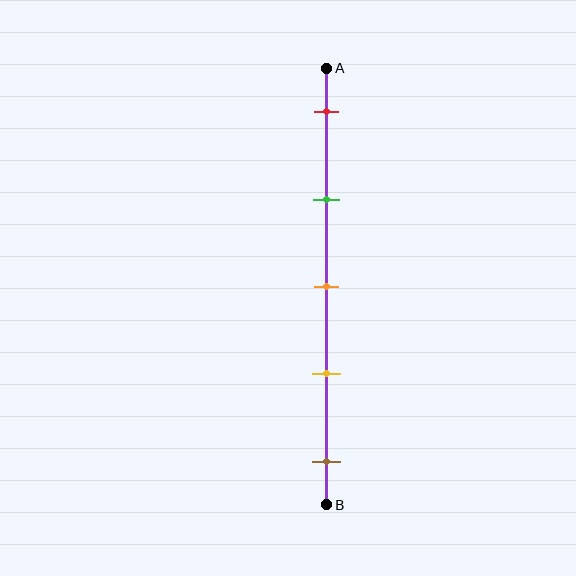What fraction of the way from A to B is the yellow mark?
The yellow mark is approximately 70% (0.7) of the way from A to B.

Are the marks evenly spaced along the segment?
Yes, the marks are approximately evenly spaced.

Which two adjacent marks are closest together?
The orange and yellow marks are the closest adjacent pair.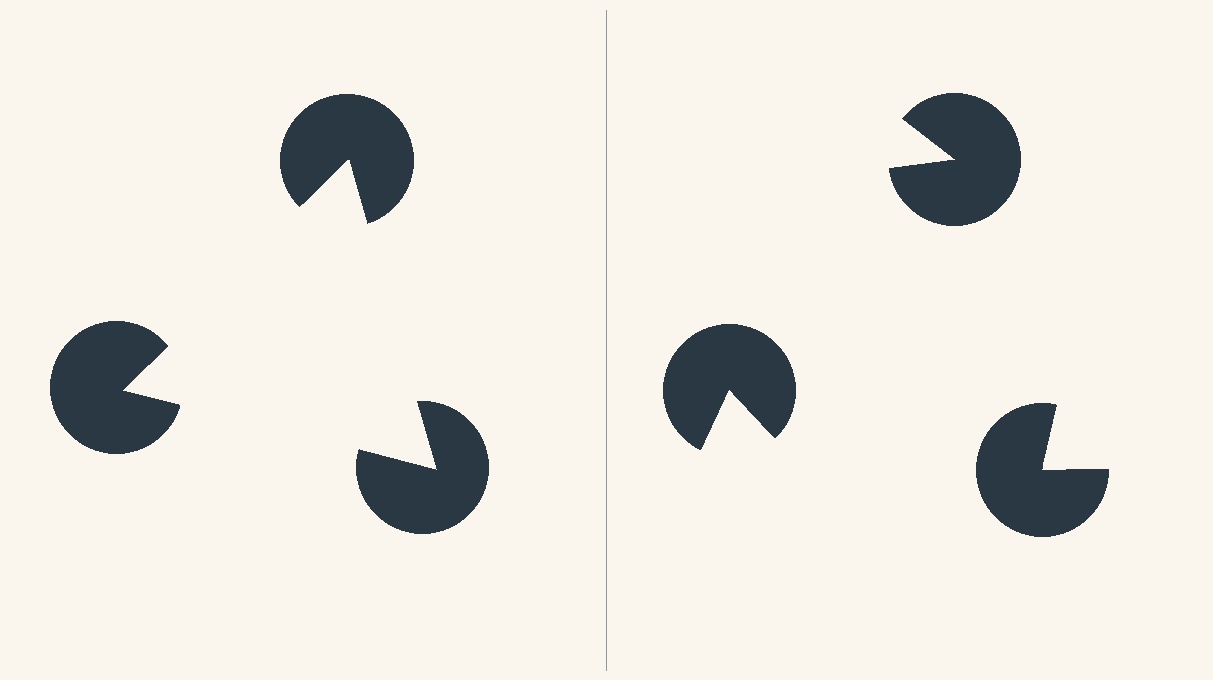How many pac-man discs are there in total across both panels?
6 — 3 on each side.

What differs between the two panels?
The pac-man discs are positioned identically on both sides; only the wedge orientations differ. On the left they align to a triangle; on the right they are misaligned.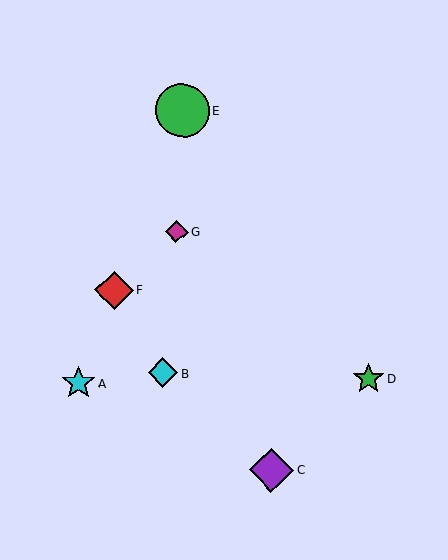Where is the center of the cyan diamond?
The center of the cyan diamond is at (163, 373).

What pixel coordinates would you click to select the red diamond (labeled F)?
Click at (114, 290) to select the red diamond F.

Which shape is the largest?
The green circle (labeled E) is the largest.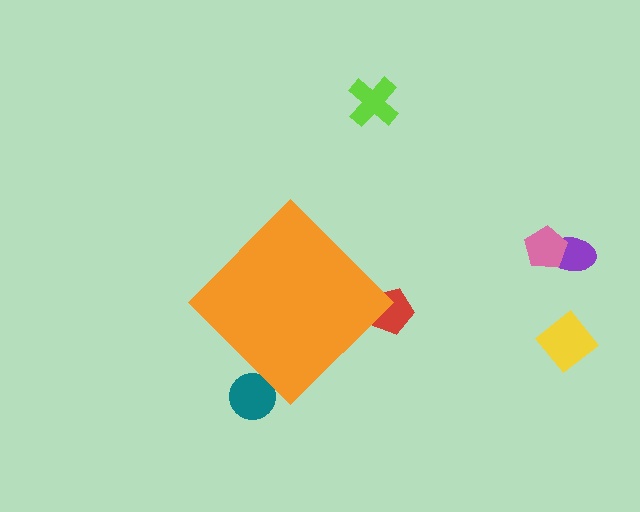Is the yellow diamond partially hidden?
No, the yellow diamond is fully visible.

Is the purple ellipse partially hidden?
No, the purple ellipse is fully visible.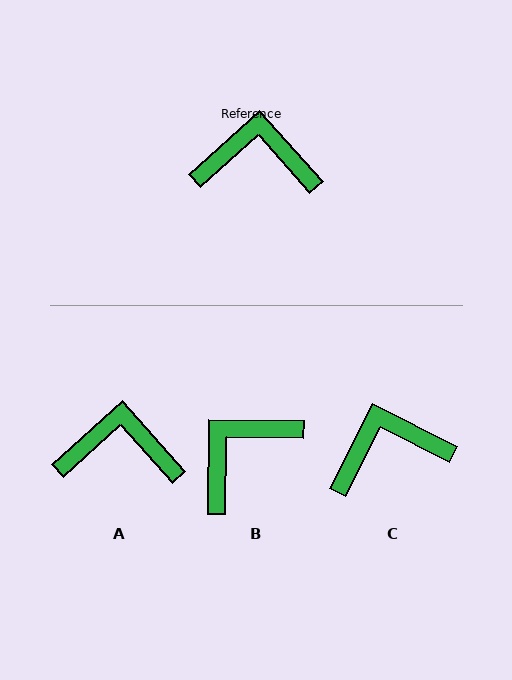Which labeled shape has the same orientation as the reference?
A.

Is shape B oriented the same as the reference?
No, it is off by about 47 degrees.